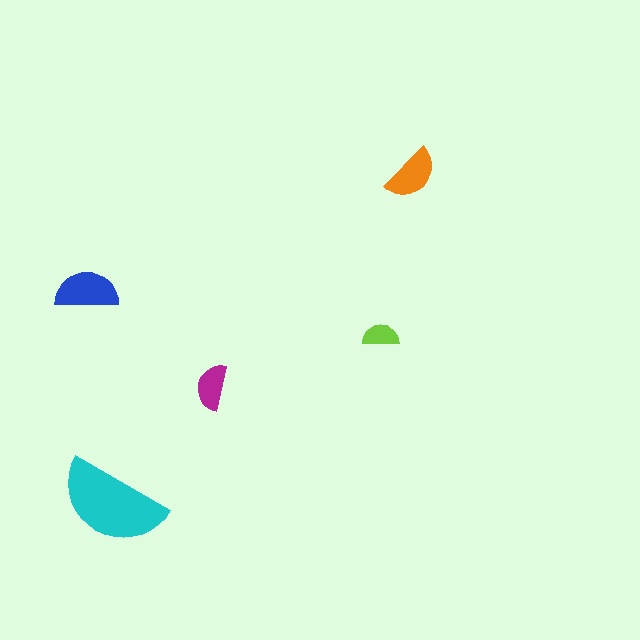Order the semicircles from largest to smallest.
the cyan one, the blue one, the orange one, the magenta one, the lime one.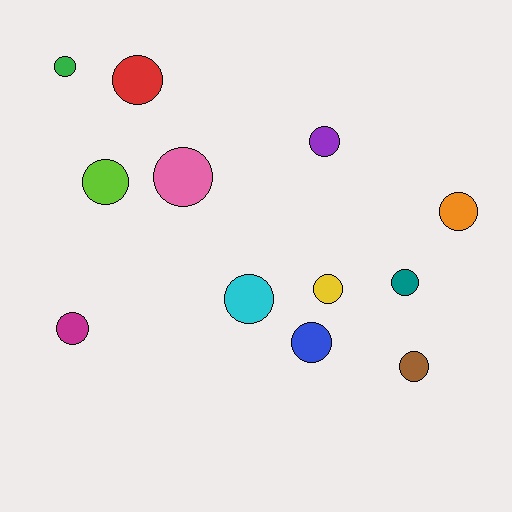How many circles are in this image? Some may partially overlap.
There are 12 circles.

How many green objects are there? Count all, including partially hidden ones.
There is 1 green object.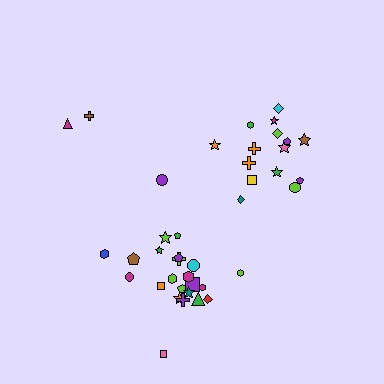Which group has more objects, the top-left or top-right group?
The top-right group.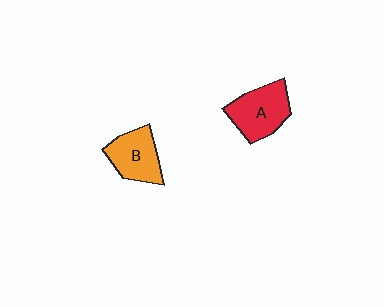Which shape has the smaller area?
Shape B (orange).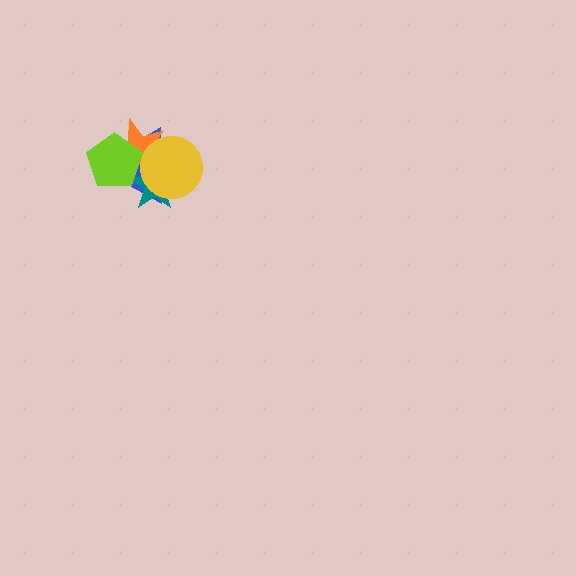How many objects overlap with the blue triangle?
4 objects overlap with the blue triangle.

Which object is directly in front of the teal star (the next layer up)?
The orange star is directly in front of the teal star.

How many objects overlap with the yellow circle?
3 objects overlap with the yellow circle.